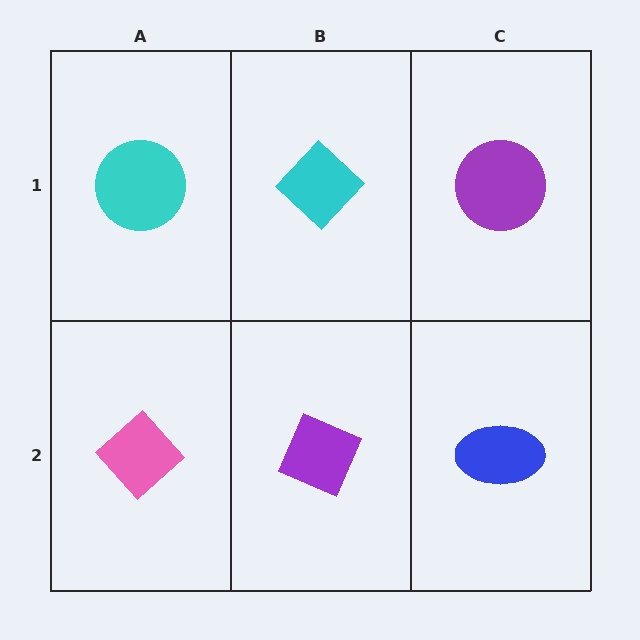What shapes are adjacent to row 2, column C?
A purple circle (row 1, column C), a purple diamond (row 2, column B).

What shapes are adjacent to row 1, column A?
A pink diamond (row 2, column A), a cyan diamond (row 1, column B).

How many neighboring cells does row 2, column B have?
3.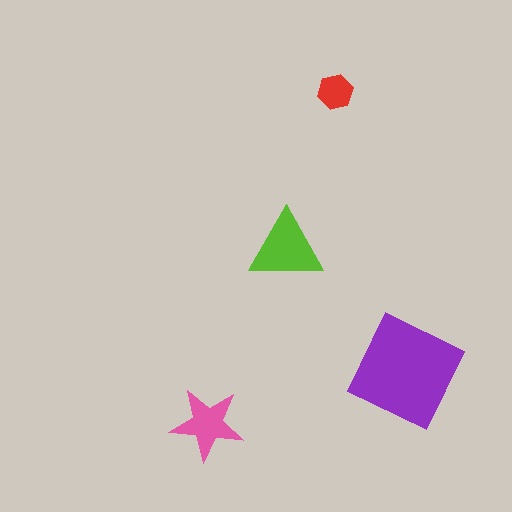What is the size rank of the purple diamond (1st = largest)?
1st.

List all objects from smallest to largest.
The red hexagon, the pink star, the lime triangle, the purple diamond.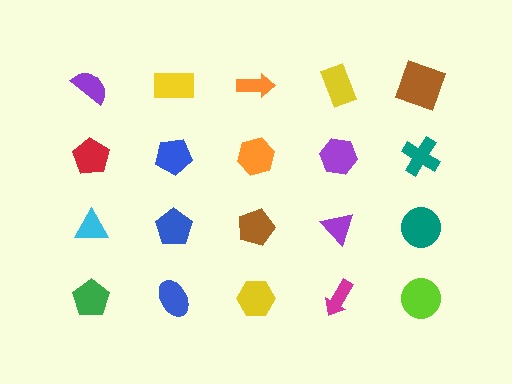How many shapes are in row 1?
5 shapes.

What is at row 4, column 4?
A magenta arrow.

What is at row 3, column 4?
A purple triangle.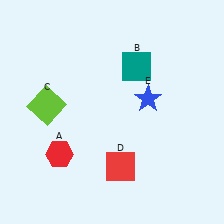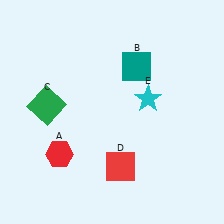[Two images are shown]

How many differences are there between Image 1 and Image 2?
There are 2 differences between the two images.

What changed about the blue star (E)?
In Image 1, E is blue. In Image 2, it changed to cyan.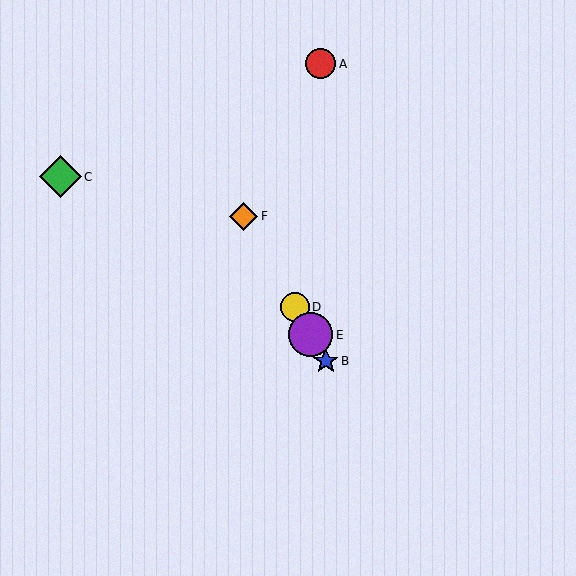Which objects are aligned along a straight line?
Objects B, D, E, F are aligned along a straight line.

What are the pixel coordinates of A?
Object A is at (321, 64).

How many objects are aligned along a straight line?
4 objects (B, D, E, F) are aligned along a straight line.